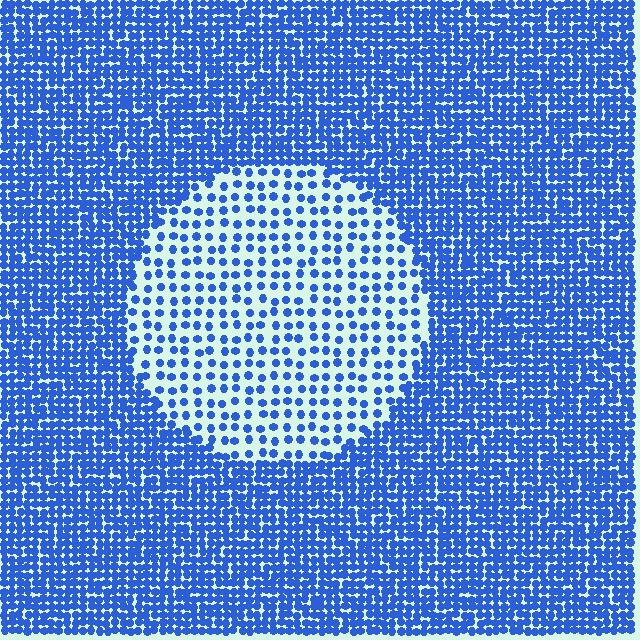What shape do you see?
I see a circle.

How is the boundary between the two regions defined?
The boundary is defined by a change in element density (approximately 2.6x ratio). All elements are the same color, size, and shape.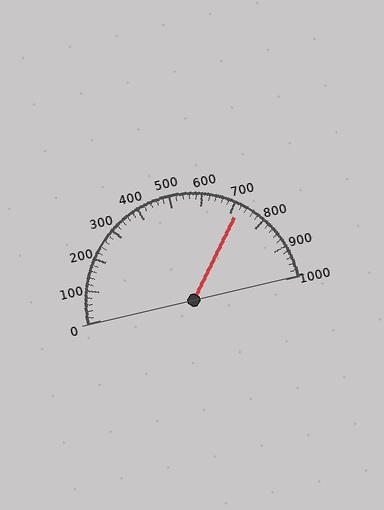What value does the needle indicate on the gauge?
The needle indicates approximately 720.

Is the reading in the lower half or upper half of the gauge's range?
The reading is in the upper half of the range (0 to 1000).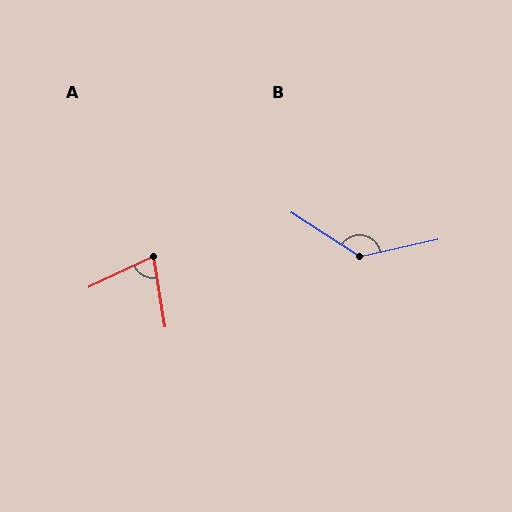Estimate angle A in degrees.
Approximately 73 degrees.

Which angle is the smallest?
A, at approximately 73 degrees.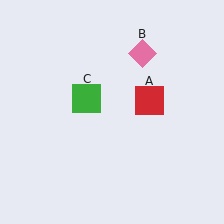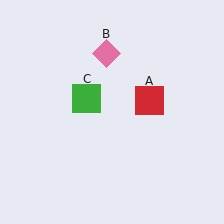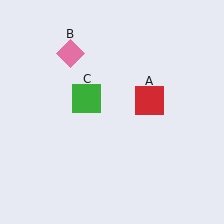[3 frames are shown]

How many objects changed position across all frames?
1 object changed position: pink diamond (object B).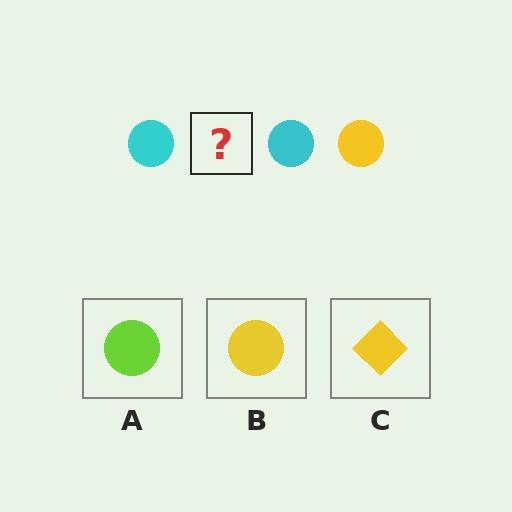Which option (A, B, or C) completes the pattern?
B.